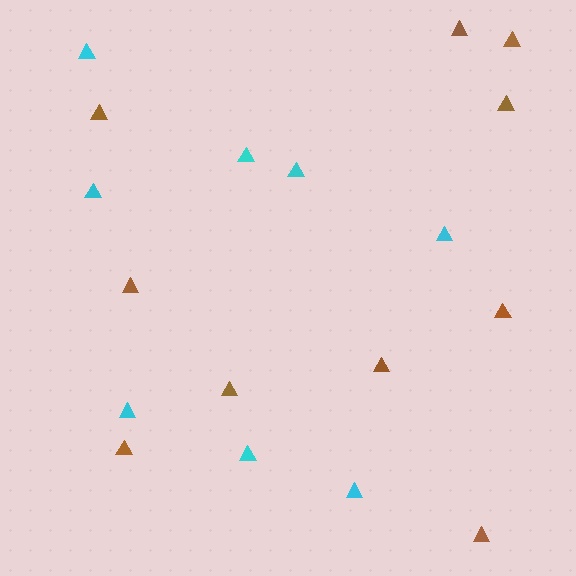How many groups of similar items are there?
There are 2 groups: one group of cyan triangles (8) and one group of brown triangles (10).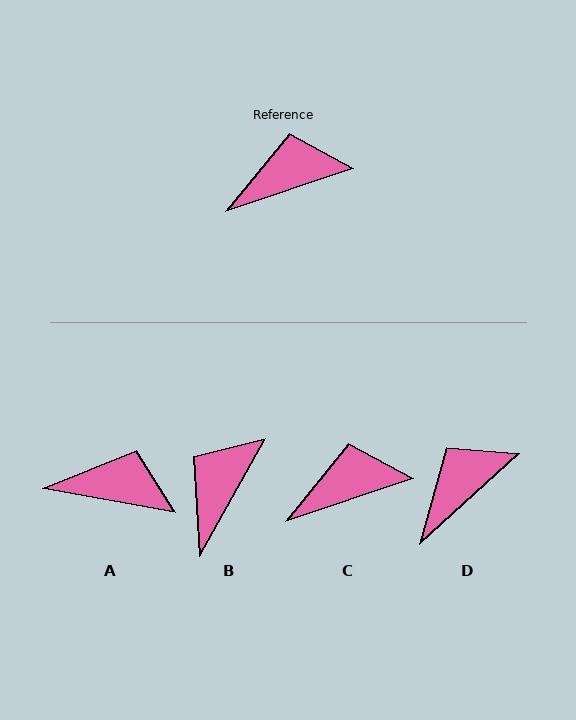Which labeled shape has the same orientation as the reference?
C.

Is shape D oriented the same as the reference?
No, it is off by about 24 degrees.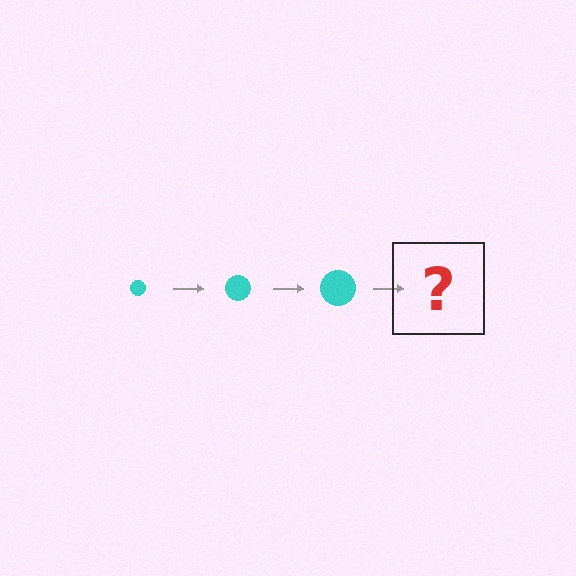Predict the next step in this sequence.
The next step is a cyan circle, larger than the previous one.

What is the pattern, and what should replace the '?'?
The pattern is that the circle gets progressively larger each step. The '?' should be a cyan circle, larger than the previous one.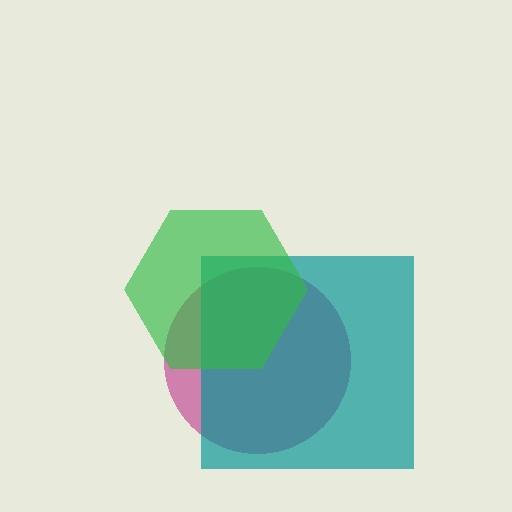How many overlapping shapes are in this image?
There are 3 overlapping shapes in the image.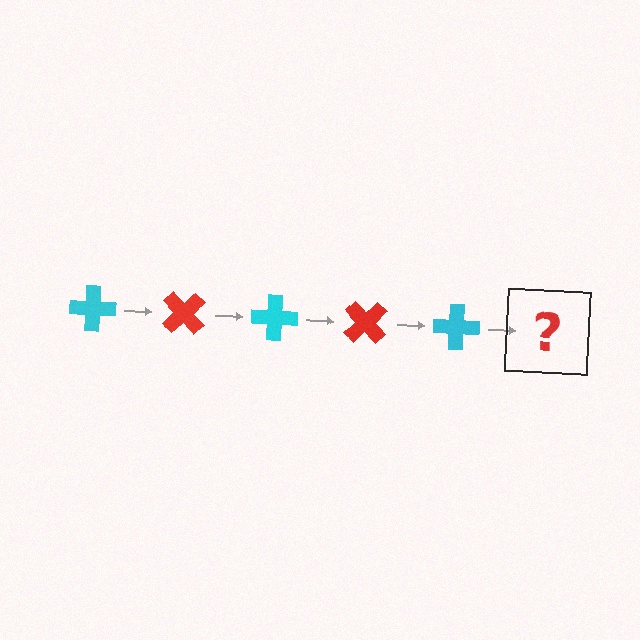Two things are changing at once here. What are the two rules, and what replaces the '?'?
The two rules are that it rotates 45 degrees each step and the color cycles through cyan and red. The '?' should be a red cross, rotated 225 degrees from the start.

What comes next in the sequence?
The next element should be a red cross, rotated 225 degrees from the start.